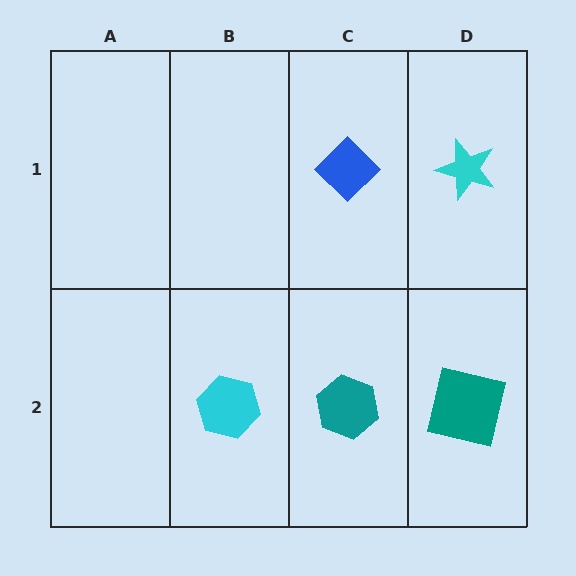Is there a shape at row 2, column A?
No, that cell is empty.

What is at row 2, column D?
A teal square.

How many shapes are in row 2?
3 shapes.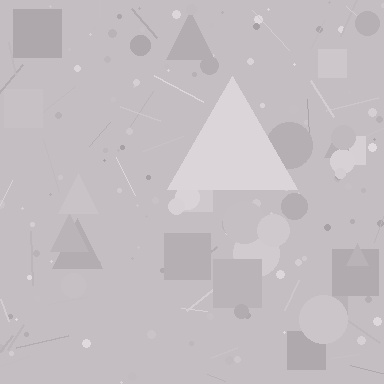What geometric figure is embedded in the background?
A triangle is embedded in the background.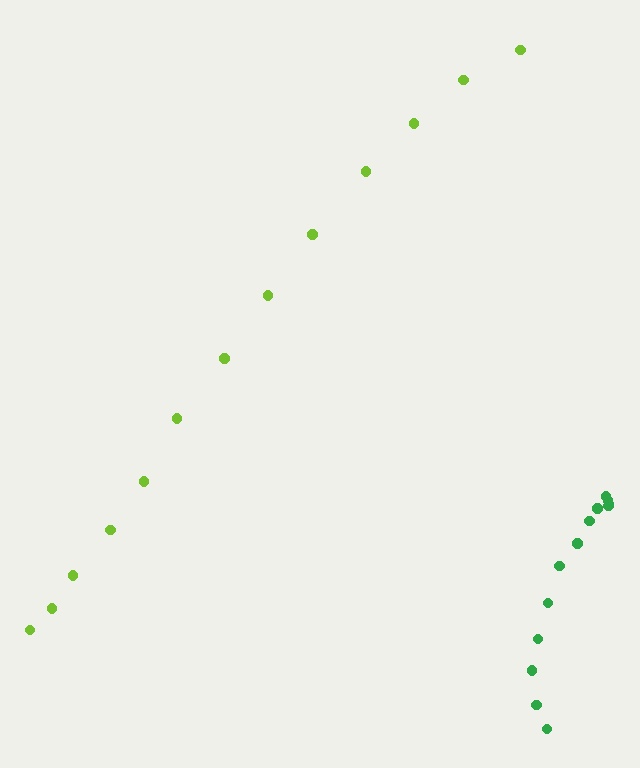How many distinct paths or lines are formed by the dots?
There are 2 distinct paths.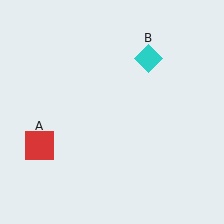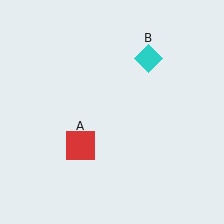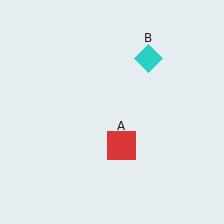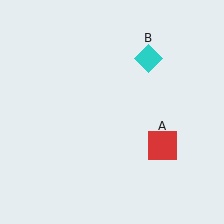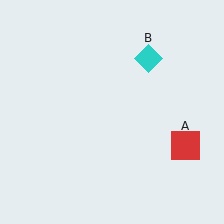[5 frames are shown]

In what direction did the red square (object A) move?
The red square (object A) moved right.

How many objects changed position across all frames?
1 object changed position: red square (object A).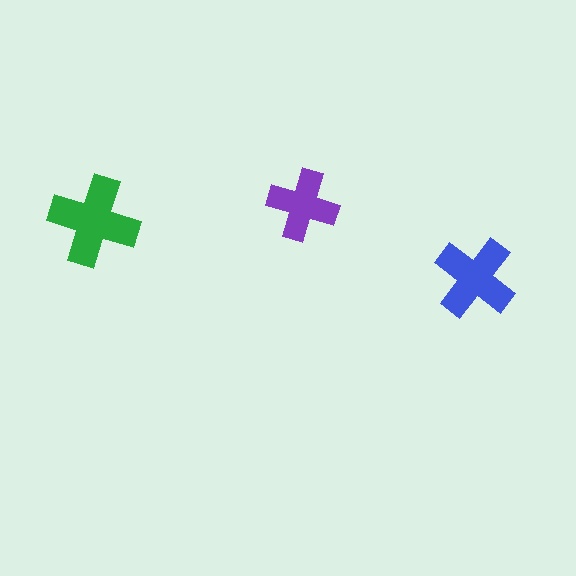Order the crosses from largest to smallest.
the green one, the blue one, the purple one.